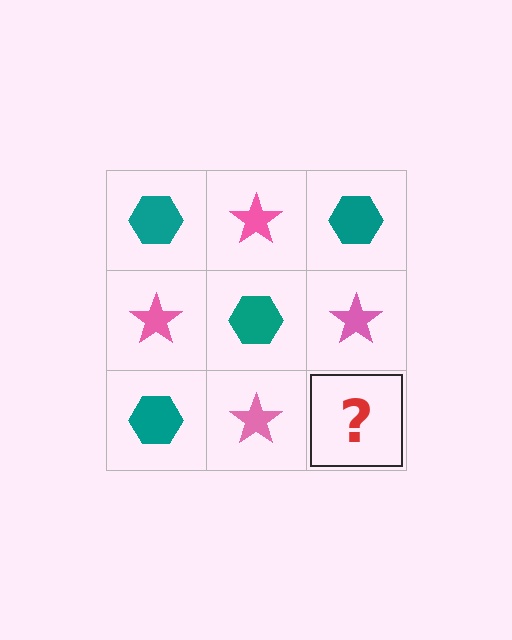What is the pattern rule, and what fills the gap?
The rule is that it alternates teal hexagon and pink star in a checkerboard pattern. The gap should be filled with a teal hexagon.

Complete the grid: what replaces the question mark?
The question mark should be replaced with a teal hexagon.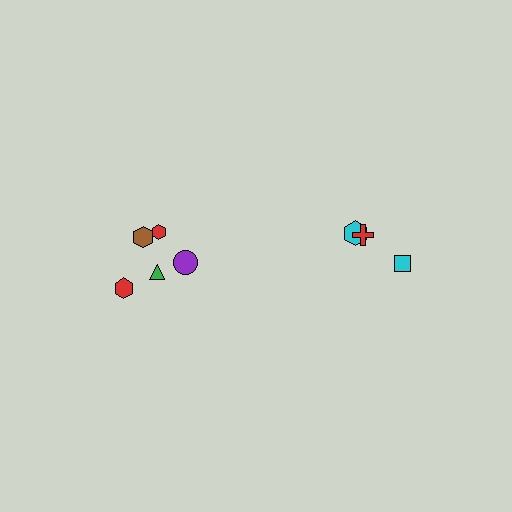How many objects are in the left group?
There are 5 objects.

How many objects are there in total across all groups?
There are 8 objects.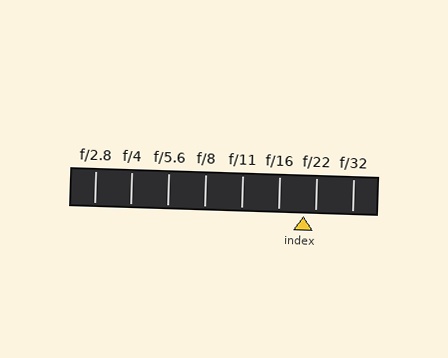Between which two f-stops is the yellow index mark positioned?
The index mark is between f/16 and f/22.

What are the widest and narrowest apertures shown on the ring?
The widest aperture shown is f/2.8 and the narrowest is f/32.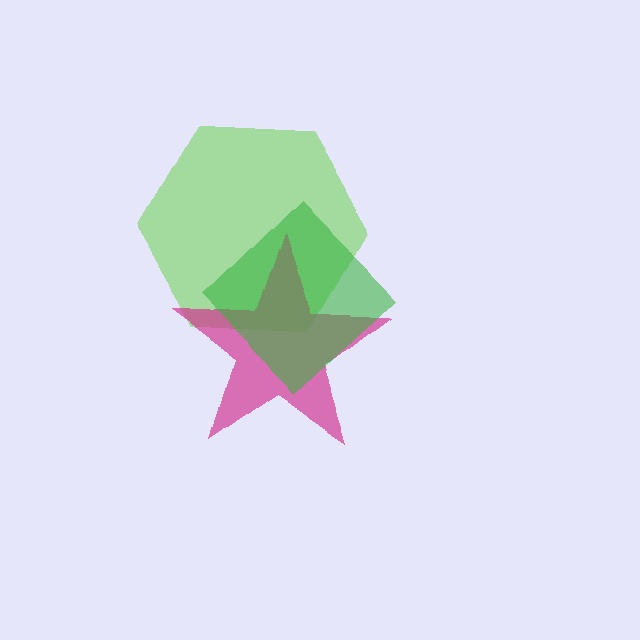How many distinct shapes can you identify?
There are 3 distinct shapes: a lime hexagon, a magenta star, a green diamond.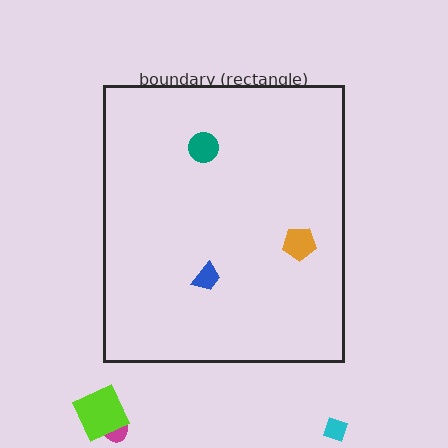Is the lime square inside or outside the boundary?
Outside.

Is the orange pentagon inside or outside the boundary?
Inside.